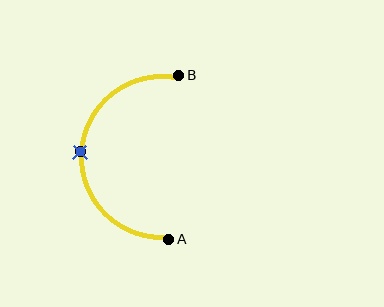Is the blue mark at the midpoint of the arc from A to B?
Yes. The blue mark lies on the arc at equal arc-length from both A and B — it is the arc midpoint.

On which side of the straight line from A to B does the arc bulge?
The arc bulges to the left of the straight line connecting A and B.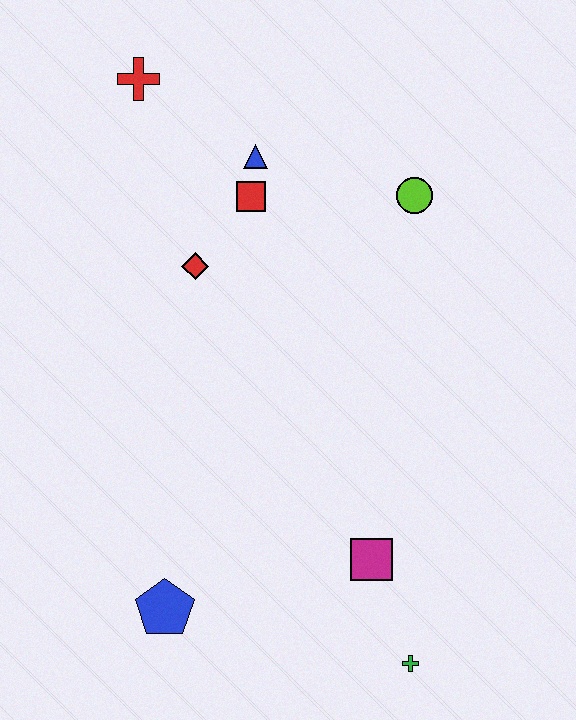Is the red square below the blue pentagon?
No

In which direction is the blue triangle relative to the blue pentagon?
The blue triangle is above the blue pentagon.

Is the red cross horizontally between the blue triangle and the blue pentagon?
No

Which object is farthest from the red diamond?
The green cross is farthest from the red diamond.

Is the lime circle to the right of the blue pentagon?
Yes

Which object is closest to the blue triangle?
The red square is closest to the blue triangle.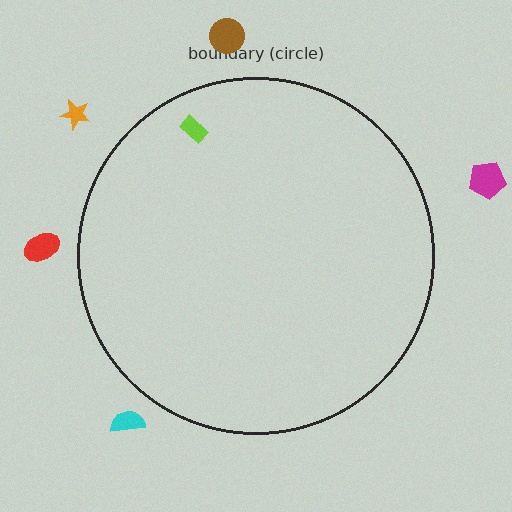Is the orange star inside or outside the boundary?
Outside.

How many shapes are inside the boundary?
1 inside, 5 outside.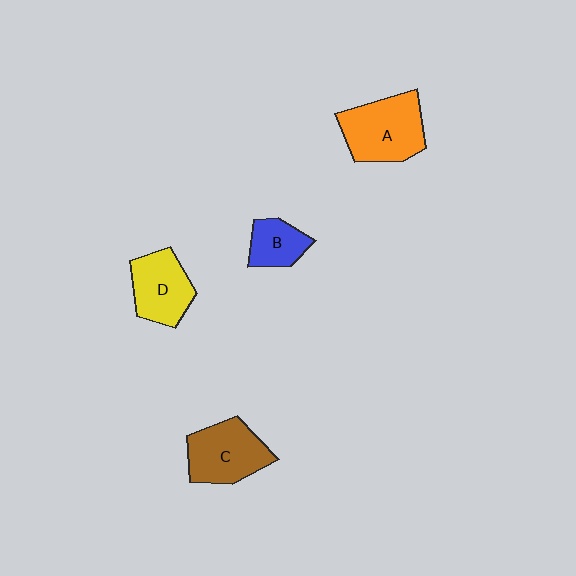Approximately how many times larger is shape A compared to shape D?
Approximately 1.3 times.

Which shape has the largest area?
Shape A (orange).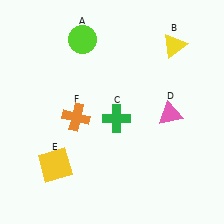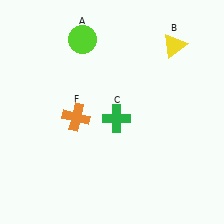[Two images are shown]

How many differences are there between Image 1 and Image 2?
There are 2 differences between the two images.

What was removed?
The yellow square (E), the pink triangle (D) were removed in Image 2.